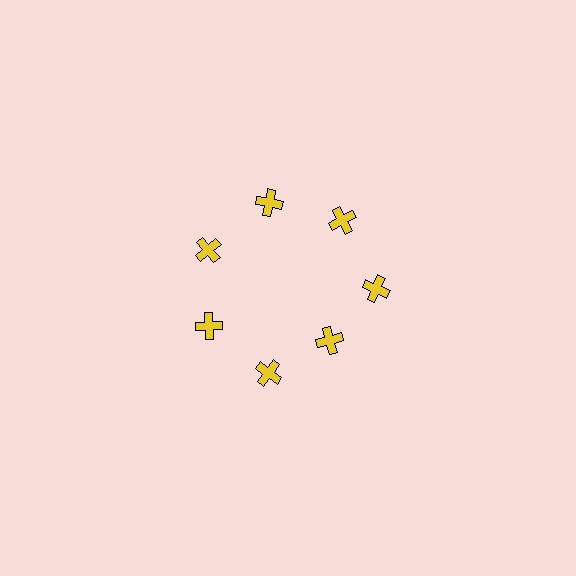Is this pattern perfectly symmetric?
No. The 7 yellow crosses are arranged in a ring, but one element near the 5 o'clock position is pulled inward toward the center, breaking the 7-fold rotational symmetry.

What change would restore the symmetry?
The symmetry would be restored by moving it outward, back onto the ring so that all 7 crosses sit at equal angles and equal distance from the center.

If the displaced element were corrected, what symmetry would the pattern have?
It would have 7-fold rotational symmetry — the pattern would map onto itself every 51 degrees.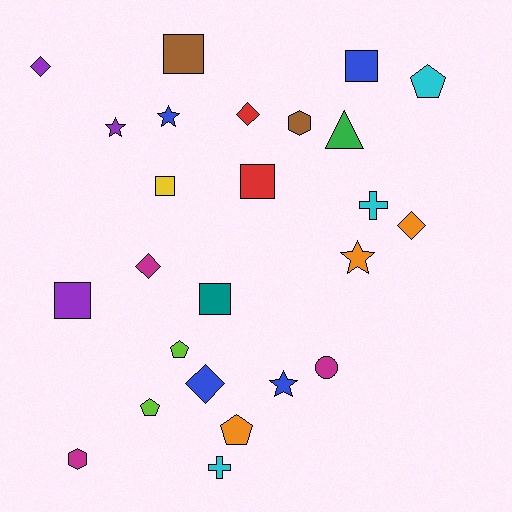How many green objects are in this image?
There is 1 green object.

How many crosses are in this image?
There are 2 crosses.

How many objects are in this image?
There are 25 objects.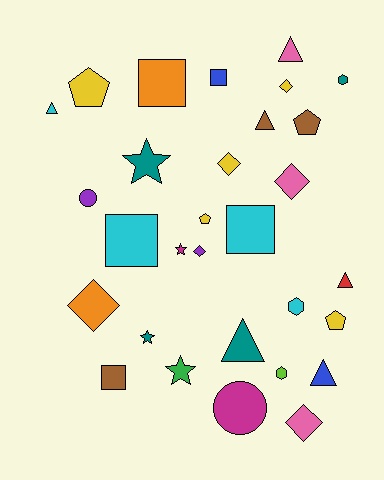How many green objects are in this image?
There is 1 green object.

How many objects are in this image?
There are 30 objects.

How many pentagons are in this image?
There are 4 pentagons.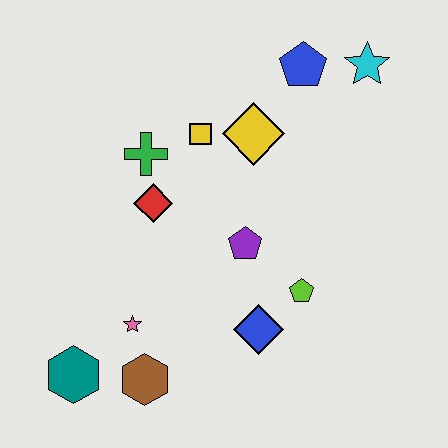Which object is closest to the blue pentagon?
The cyan star is closest to the blue pentagon.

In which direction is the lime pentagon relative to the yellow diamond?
The lime pentagon is below the yellow diamond.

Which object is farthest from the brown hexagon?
The cyan star is farthest from the brown hexagon.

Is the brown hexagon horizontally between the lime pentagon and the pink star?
Yes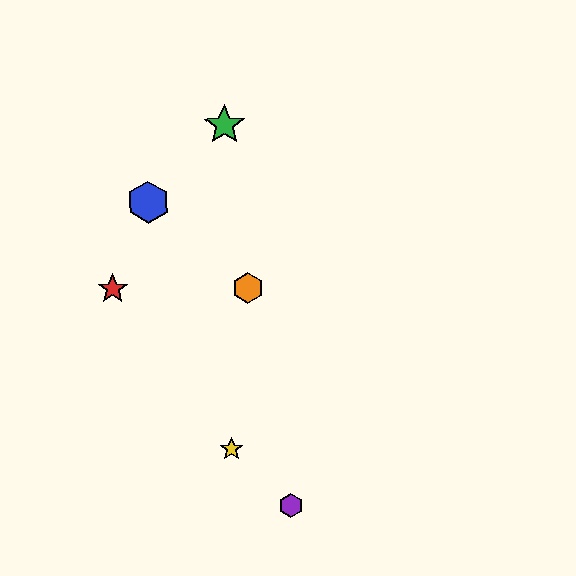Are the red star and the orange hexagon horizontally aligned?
Yes, both are at y≈289.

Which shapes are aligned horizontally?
The red star, the orange hexagon are aligned horizontally.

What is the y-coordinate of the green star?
The green star is at y≈125.